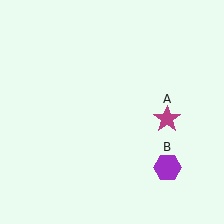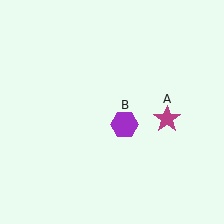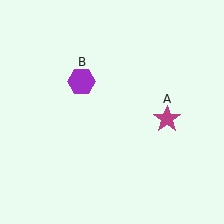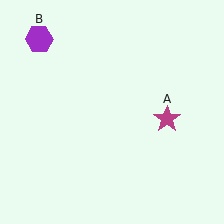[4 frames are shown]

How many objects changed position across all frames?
1 object changed position: purple hexagon (object B).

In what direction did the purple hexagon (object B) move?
The purple hexagon (object B) moved up and to the left.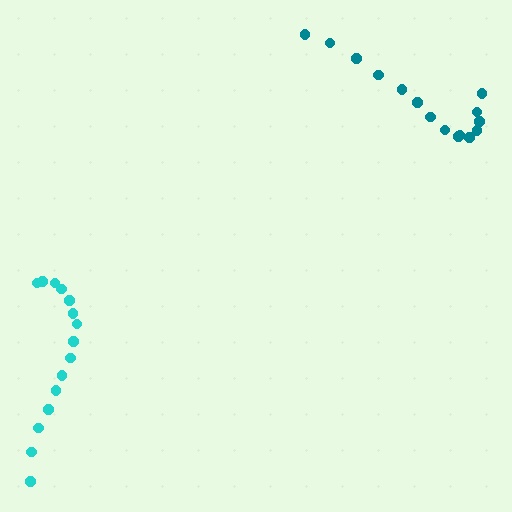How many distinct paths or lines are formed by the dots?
There are 2 distinct paths.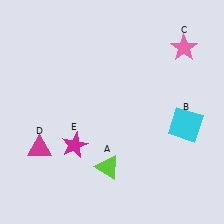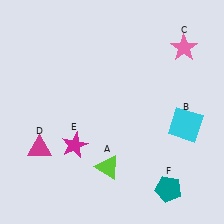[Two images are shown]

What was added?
A teal pentagon (F) was added in Image 2.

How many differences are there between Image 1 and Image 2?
There is 1 difference between the two images.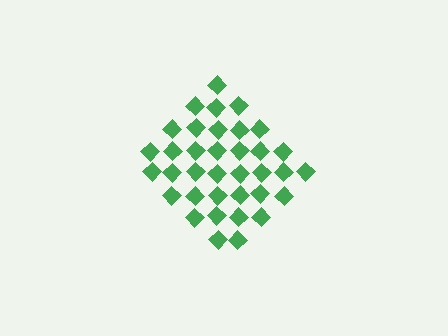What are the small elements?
The small elements are diamonds.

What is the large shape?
The large shape is a diamond.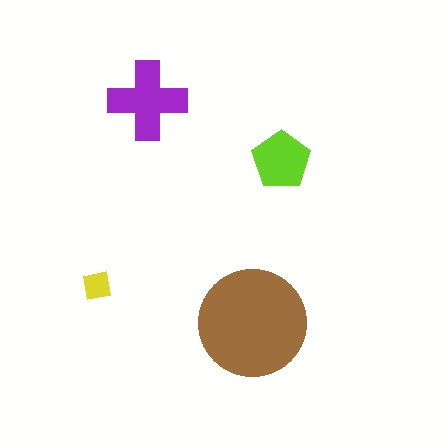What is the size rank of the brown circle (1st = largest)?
1st.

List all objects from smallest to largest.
The yellow square, the lime pentagon, the purple cross, the brown circle.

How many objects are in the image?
There are 4 objects in the image.